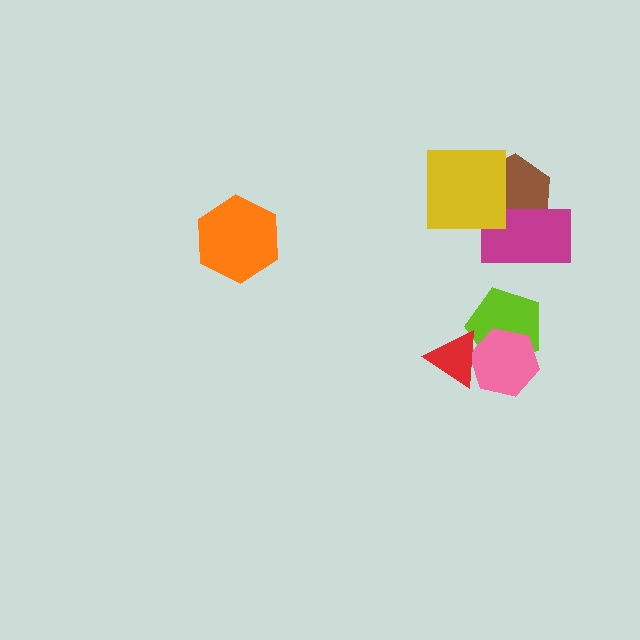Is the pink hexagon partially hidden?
Yes, it is partially covered by another shape.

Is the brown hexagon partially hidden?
Yes, it is partially covered by another shape.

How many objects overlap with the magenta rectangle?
1 object overlaps with the magenta rectangle.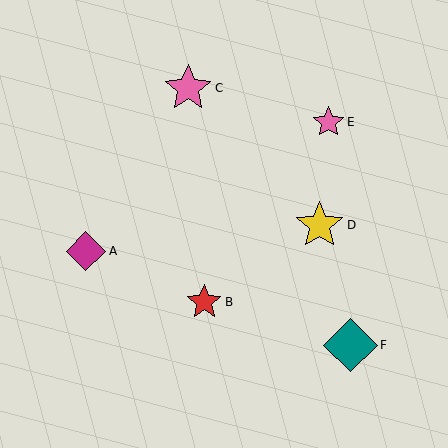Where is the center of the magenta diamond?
The center of the magenta diamond is at (86, 251).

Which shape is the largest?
The teal diamond (labeled F) is the largest.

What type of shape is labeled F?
Shape F is a teal diamond.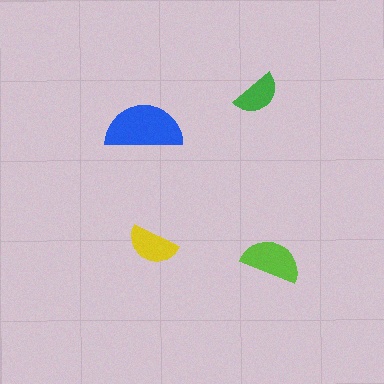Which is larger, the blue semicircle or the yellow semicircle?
The blue one.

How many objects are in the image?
There are 4 objects in the image.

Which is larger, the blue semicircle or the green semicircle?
The blue one.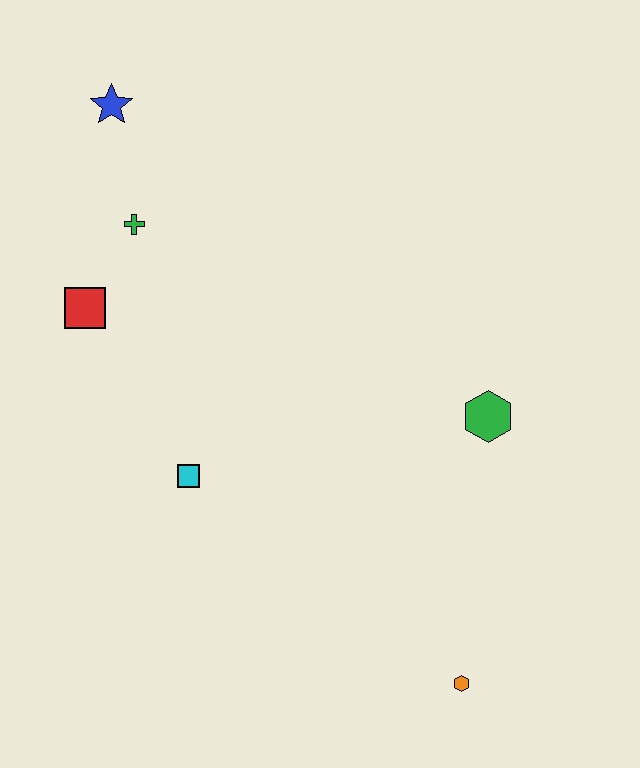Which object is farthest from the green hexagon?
The blue star is farthest from the green hexagon.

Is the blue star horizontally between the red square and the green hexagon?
Yes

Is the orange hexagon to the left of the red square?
No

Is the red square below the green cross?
Yes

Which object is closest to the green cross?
The red square is closest to the green cross.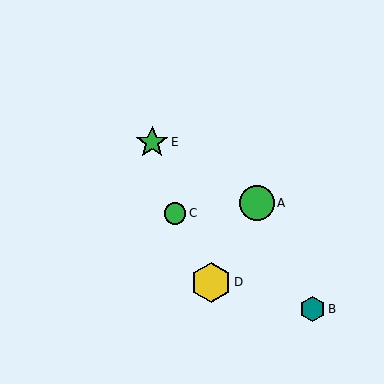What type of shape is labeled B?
Shape B is a teal hexagon.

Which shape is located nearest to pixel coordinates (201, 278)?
The yellow hexagon (labeled D) at (211, 282) is nearest to that location.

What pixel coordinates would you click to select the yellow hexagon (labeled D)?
Click at (211, 282) to select the yellow hexagon D.